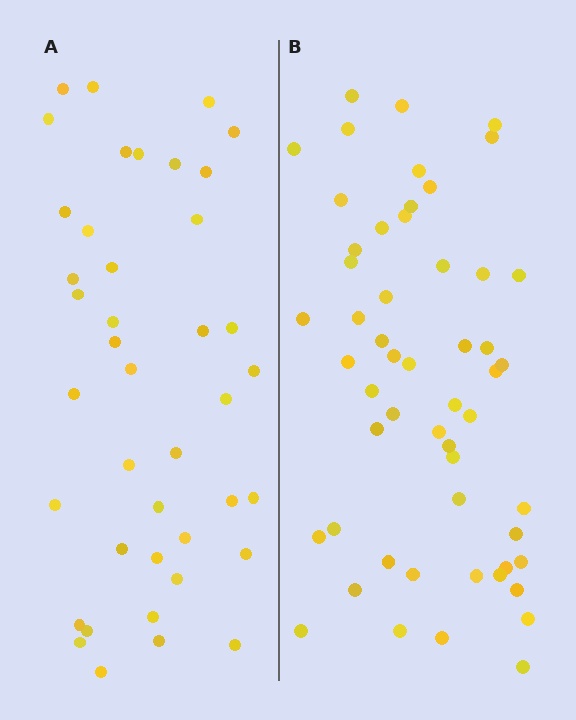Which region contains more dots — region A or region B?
Region B (the right region) has more dots.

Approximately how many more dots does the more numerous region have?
Region B has approximately 15 more dots than region A.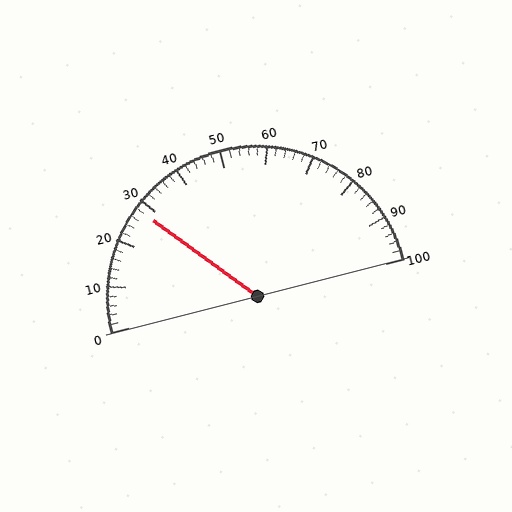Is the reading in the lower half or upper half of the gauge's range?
The reading is in the lower half of the range (0 to 100).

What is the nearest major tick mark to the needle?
The nearest major tick mark is 30.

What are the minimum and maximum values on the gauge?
The gauge ranges from 0 to 100.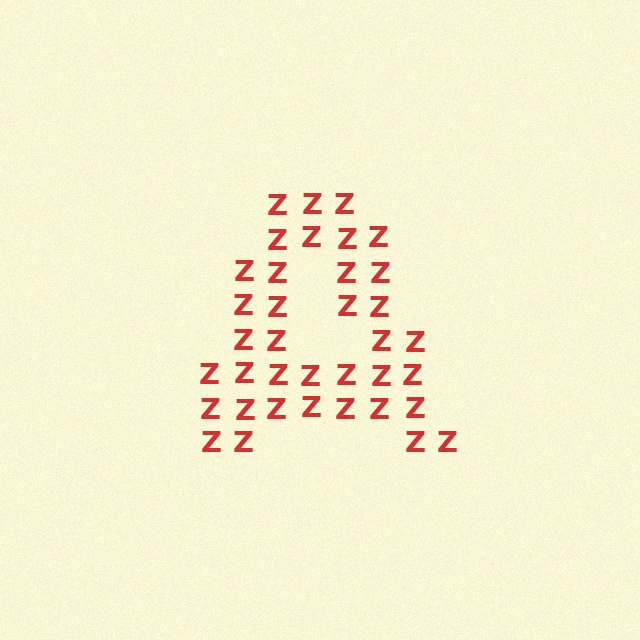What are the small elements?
The small elements are letter Z's.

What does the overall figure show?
The overall figure shows the letter A.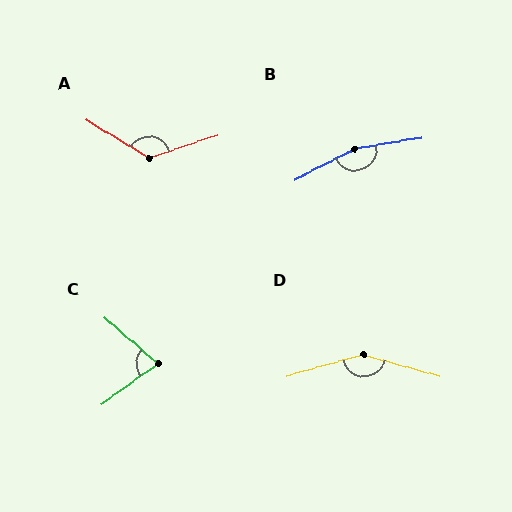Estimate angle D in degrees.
Approximately 149 degrees.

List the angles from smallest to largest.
C (77°), A (130°), D (149°), B (162°).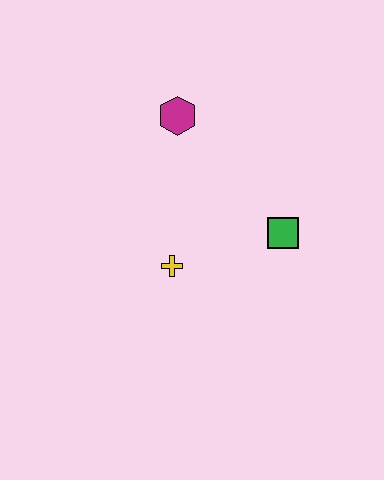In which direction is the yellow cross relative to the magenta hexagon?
The yellow cross is below the magenta hexagon.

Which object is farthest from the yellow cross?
The magenta hexagon is farthest from the yellow cross.